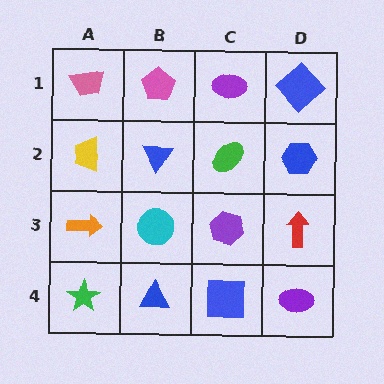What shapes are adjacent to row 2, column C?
A purple ellipse (row 1, column C), a purple hexagon (row 3, column C), a blue triangle (row 2, column B), a blue hexagon (row 2, column D).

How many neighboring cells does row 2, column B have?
4.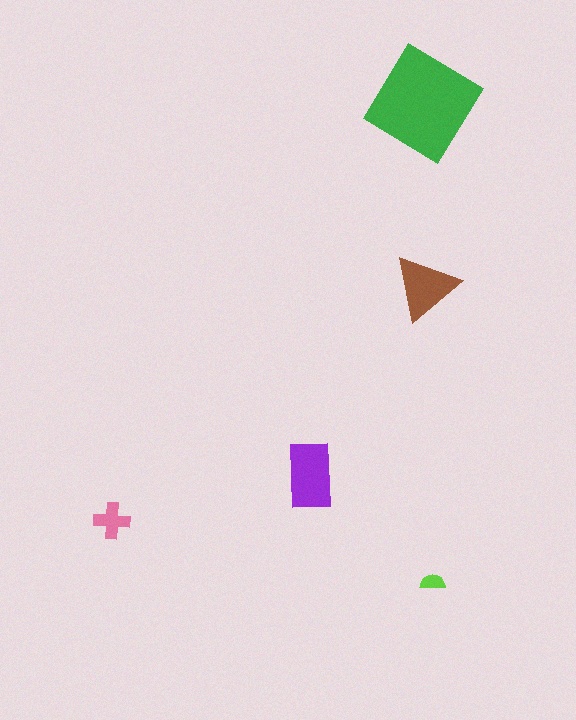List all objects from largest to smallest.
The green diamond, the purple rectangle, the brown triangle, the pink cross, the lime semicircle.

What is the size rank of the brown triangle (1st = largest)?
3rd.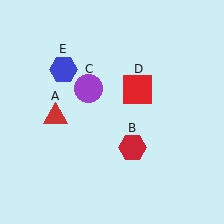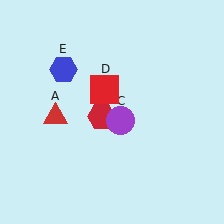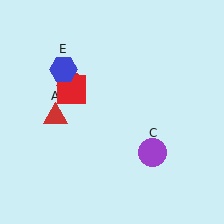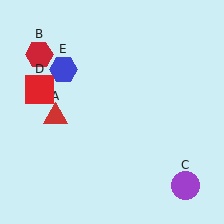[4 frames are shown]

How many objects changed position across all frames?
3 objects changed position: red hexagon (object B), purple circle (object C), red square (object D).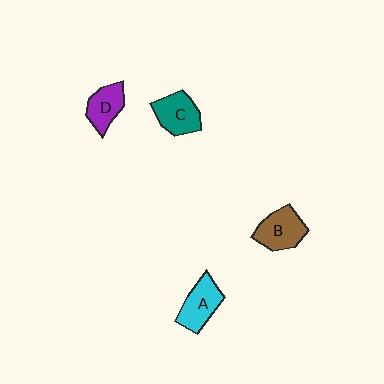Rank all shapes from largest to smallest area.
From largest to smallest: B (brown), A (cyan), C (teal), D (purple).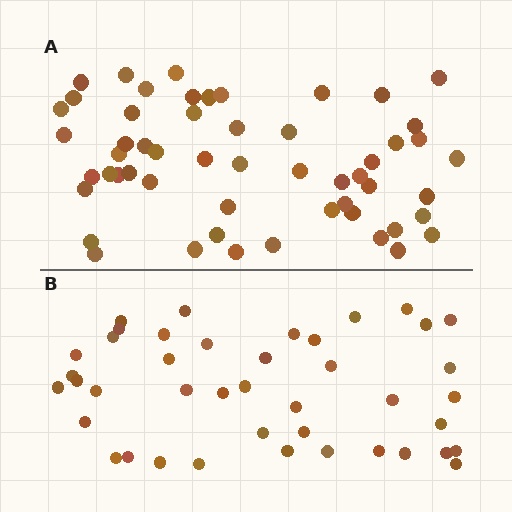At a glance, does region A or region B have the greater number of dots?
Region A (the top region) has more dots.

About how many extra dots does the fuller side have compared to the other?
Region A has roughly 12 or so more dots than region B.